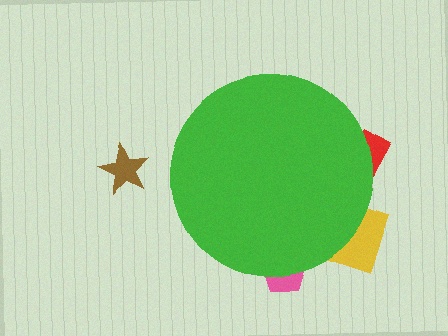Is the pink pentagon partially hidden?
Yes, the pink pentagon is partially hidden behind the green circle.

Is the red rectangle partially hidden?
Yes, the red rectangle is partially hidden behind the green circle.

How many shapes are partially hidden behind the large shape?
3 shapes are partially hidden.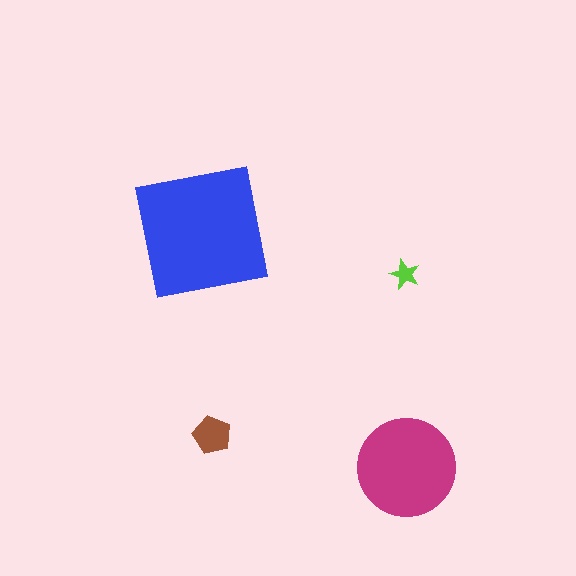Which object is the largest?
The blue square.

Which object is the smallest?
The lime star.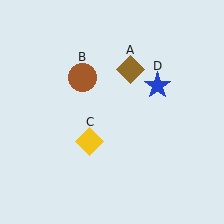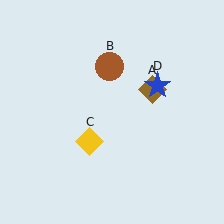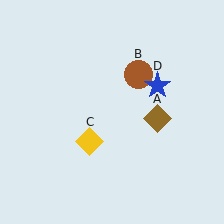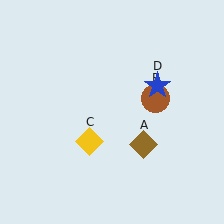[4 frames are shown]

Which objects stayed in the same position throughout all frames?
Yellow diamond (object C) and blue star (object D) remained stationary.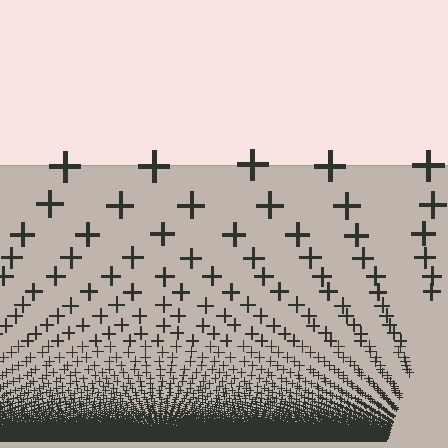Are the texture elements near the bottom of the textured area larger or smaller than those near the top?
Smaller. The gradient is inverted — elements near the bottom are smaller and denser.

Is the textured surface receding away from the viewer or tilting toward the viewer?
The surface appears to tilt toward the viewer. Texture elements get larger and sparser toward the top.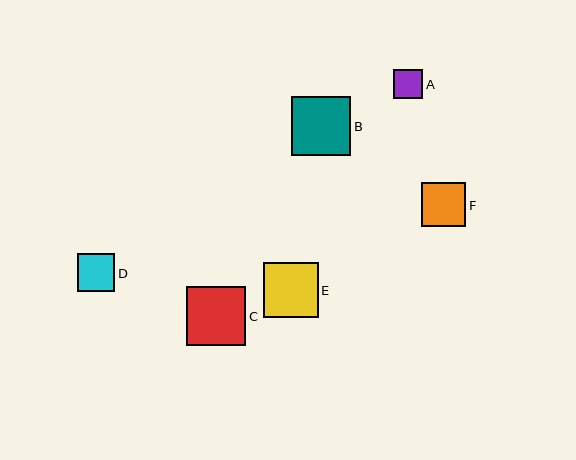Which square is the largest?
Square B is the largest with a size of approximately 59 pixels.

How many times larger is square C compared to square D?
Square C is approximately 1.6 times the size of square D.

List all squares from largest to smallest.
From largest to smallest: B, C, E, F, D, A.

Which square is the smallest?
Square A is the smallest with a size of approximately 29 pixels.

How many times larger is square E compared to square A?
Square E is approximately 1.9 times the size of square A.